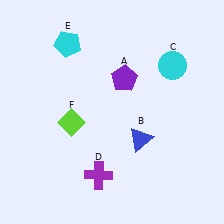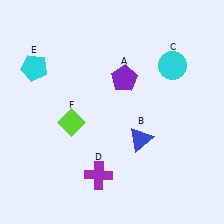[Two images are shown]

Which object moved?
The cyan pentagon (E) moved left.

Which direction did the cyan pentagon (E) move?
The cyan pentagon (E) moved left.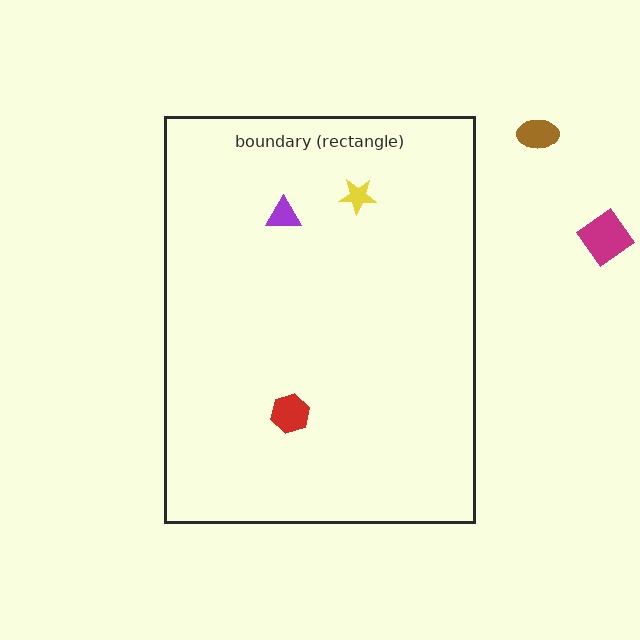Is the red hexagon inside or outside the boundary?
Inside.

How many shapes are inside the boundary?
3 inside, 2 outside.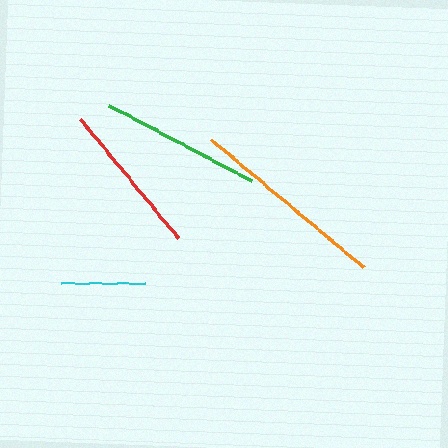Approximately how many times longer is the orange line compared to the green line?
The orange line is approximately 1.2 times the length of the green line.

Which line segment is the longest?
The orange line is the longest at approximately 198 pixels.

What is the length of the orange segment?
The orange segment is approximately 198 pixels long.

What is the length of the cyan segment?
The cyan segment is approximately 84 pixels long.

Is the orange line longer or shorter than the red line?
The orange line is longer than the red line.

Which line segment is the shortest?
The cyan line is the shortest at approximately 84 pixels.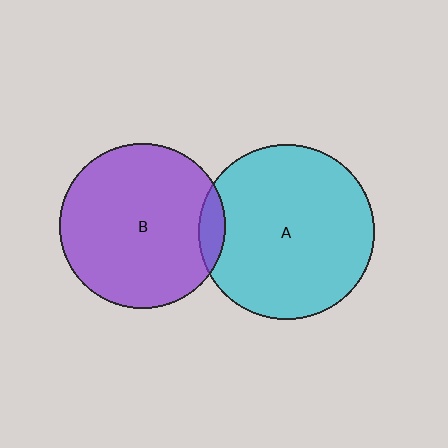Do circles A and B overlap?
Yes.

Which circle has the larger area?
Circle A (cyan).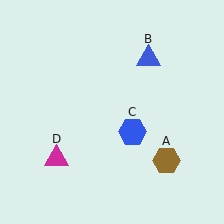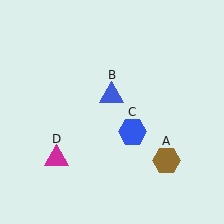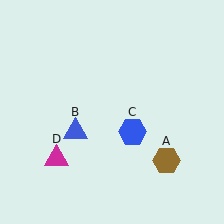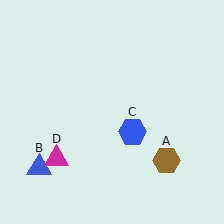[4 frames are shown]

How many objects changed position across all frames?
1 object changed position: blue triangle (object B).